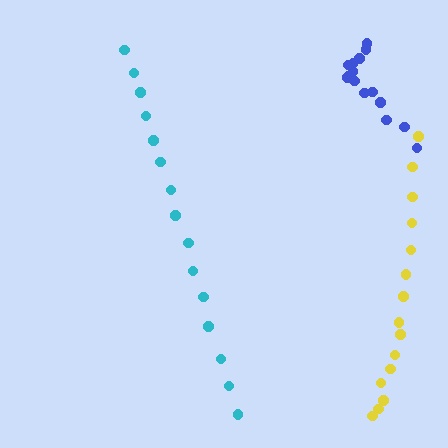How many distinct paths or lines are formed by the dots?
There are 3 distinct paths.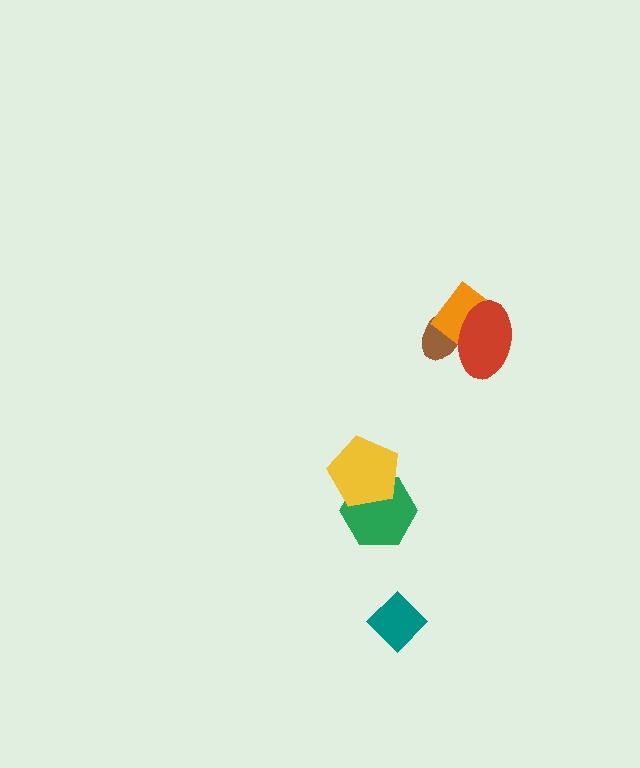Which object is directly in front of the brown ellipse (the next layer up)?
The orange diamond is directly in front of the brown ellipse.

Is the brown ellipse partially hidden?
Yes, it is partially covered by another shape.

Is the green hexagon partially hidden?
Yes, it is partially covered by another shape.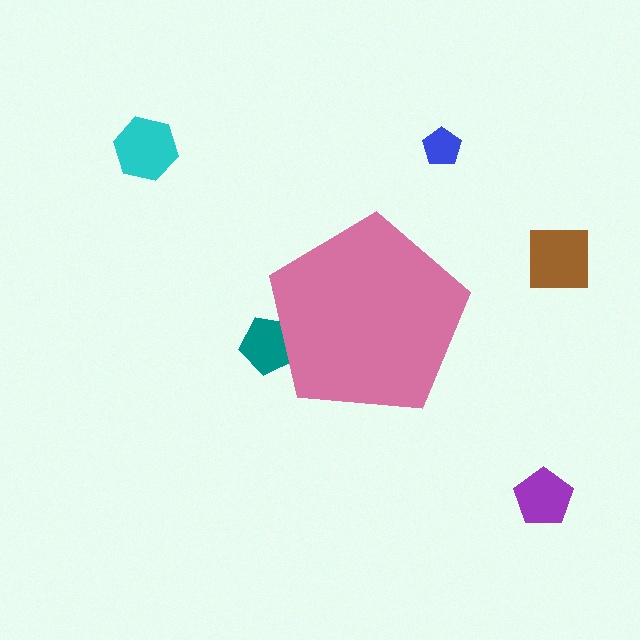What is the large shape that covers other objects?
A pink pentagon.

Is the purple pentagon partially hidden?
No, the purple pentagon is fully visible.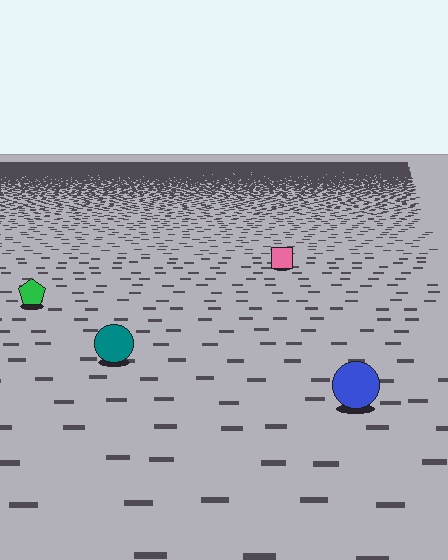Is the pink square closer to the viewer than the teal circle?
No. The teal circle is closer — you can tell from the texture gradient: the ground texture is coarser near it.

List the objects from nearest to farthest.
From nearest to farthest: the blue circle, the teal circle, the green pentagon, the pink square.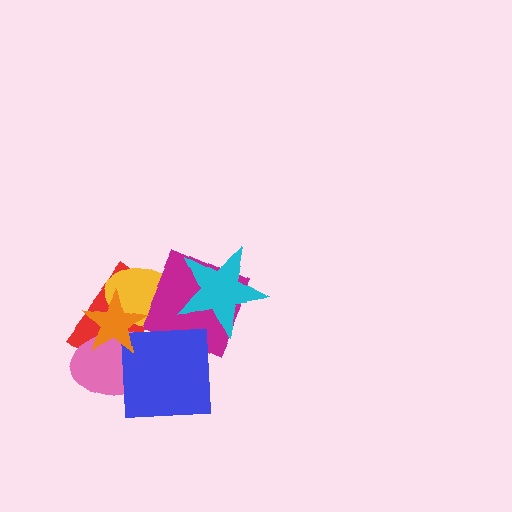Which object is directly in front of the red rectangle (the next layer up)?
The pink ellipse is directly in front of the red rectangle.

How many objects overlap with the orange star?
3 objects overlap with the orange star.